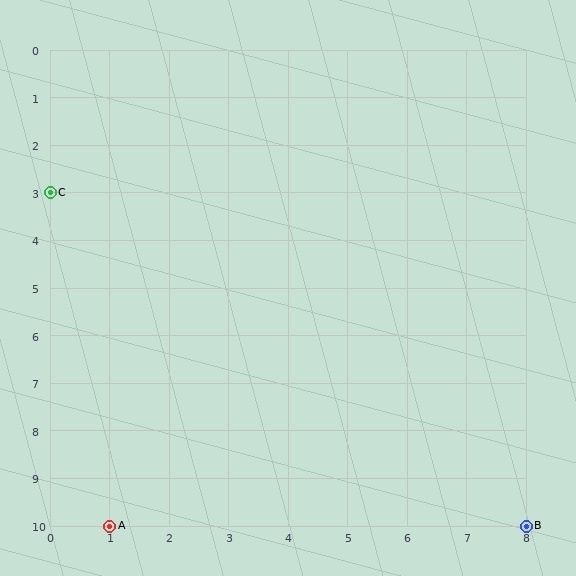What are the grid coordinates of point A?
Point A is at grid coordinates (1, 10).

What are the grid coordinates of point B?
Point B is at grid coordinates (8, 10).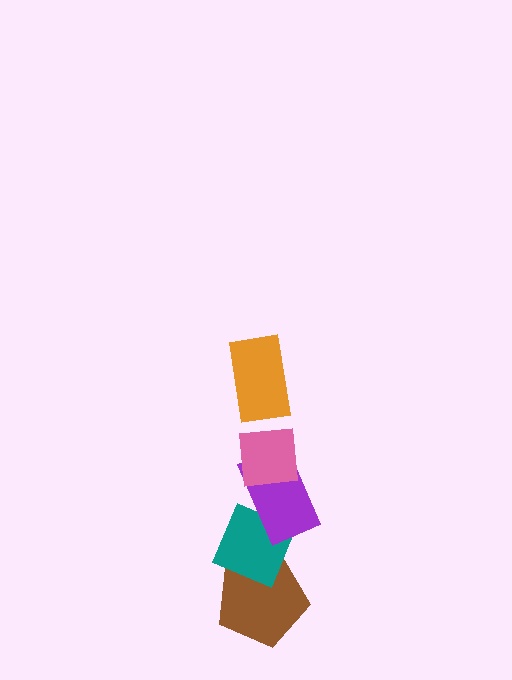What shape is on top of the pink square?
The orange rectangle is on top of the pink square.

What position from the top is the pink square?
The pink square is 2nd from the top.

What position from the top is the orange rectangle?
The orange rectangle is 1st from the top.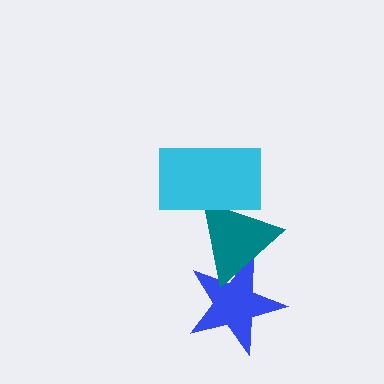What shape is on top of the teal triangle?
The cyan rectangle is on top of the teal triangle.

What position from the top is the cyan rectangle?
The cyan rectangle is 1st from the top.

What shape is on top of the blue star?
The teal triangle is on top of the blue star.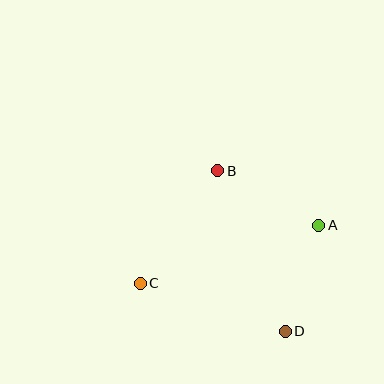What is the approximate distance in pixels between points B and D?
The distance between B and D is approximately 174 pixels.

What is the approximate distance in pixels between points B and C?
The distance between B and C is approximately 136 pixels.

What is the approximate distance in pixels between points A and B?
The distance between A and B is approximately 115 pixels.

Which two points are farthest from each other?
Points A and C are farthest from each other.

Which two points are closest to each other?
Points A and D are closest to each other.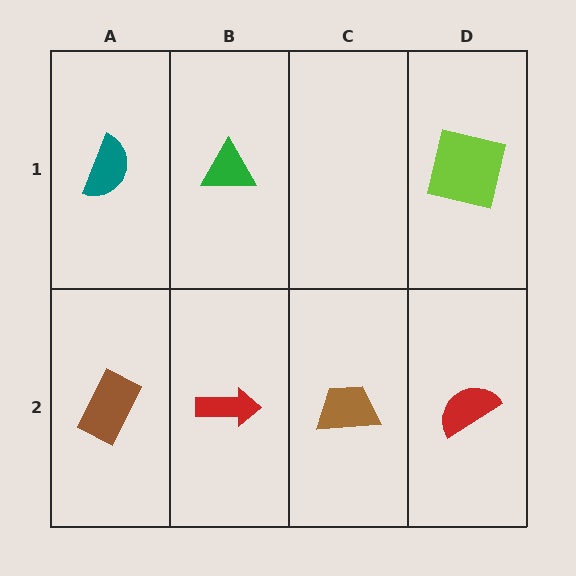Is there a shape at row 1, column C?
No, that cell is empty.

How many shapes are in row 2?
4 shapes.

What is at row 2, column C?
A brown trapezoid.